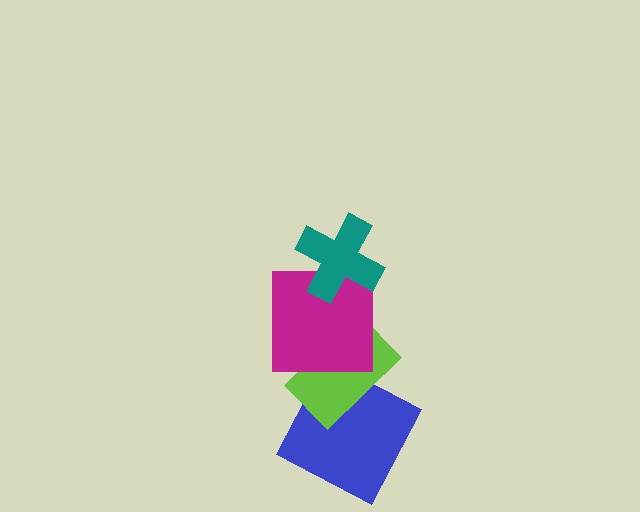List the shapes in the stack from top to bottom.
From top to bottom: the teal cross, the magenta square, the lime rectangle, the blue square.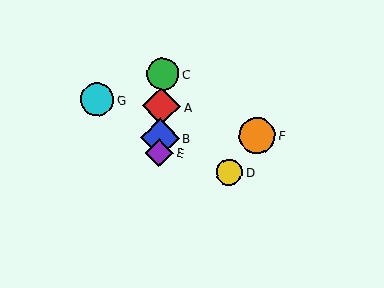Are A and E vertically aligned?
Yes, both are at x≈161.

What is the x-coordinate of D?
Object D is at x≈229.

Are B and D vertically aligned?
No, B is at x≈160 and D is at x≈229.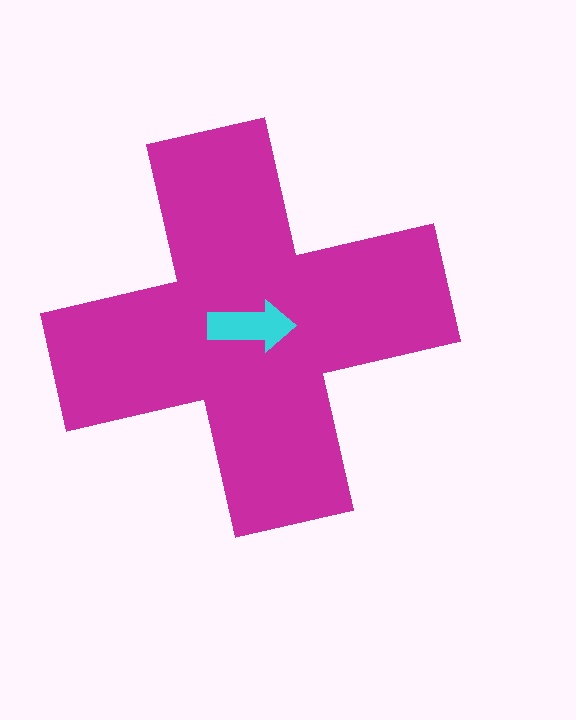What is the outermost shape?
The magenta cross.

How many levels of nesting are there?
2.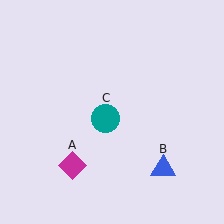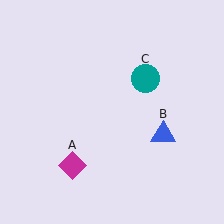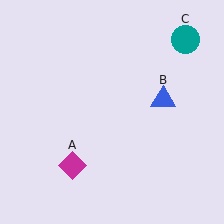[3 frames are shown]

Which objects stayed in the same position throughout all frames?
Magenta diamond (object A) remained stationary.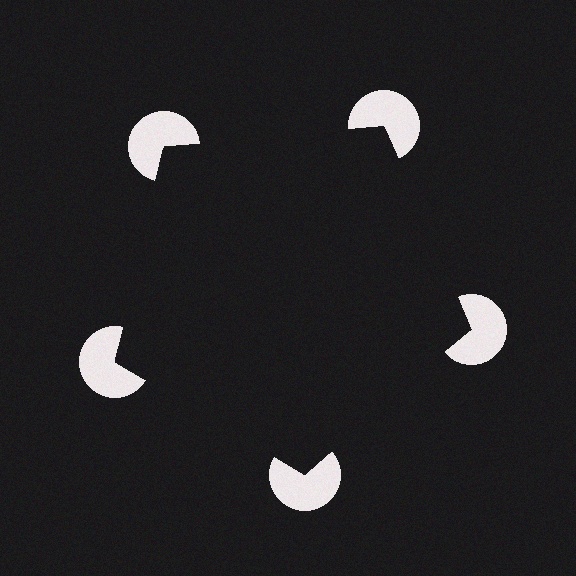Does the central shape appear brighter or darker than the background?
It typically appears slightly darker than the background, even though no actual brightness change is drawn.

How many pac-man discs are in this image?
There are 5 — one at each vertex of the illusory pentagon.